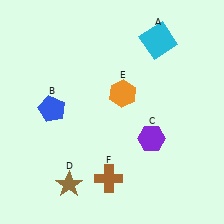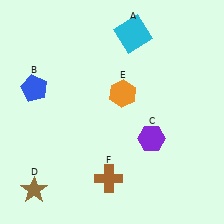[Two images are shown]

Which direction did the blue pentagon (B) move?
The blue pentagon (B) moved up.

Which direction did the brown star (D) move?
The brown star (D) moved left.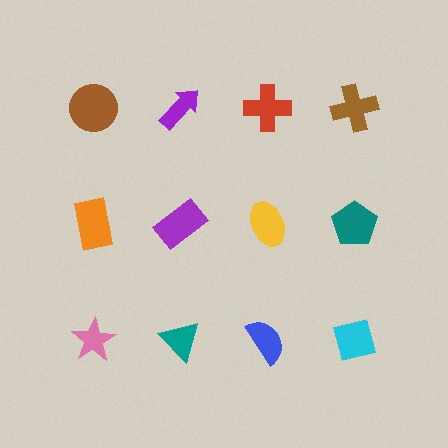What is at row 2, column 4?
A teal pentagon.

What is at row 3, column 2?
A teal triangle.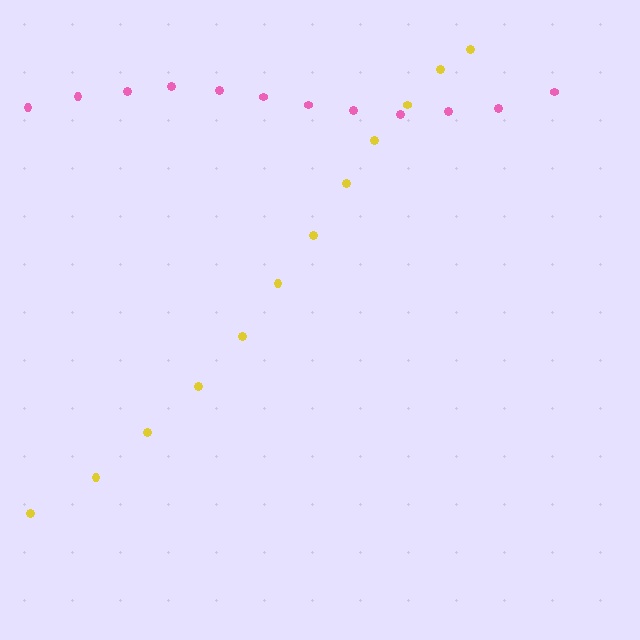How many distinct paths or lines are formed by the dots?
There are 2 distinct paths.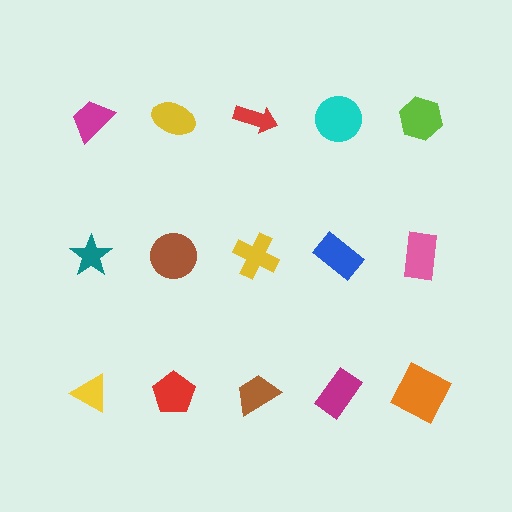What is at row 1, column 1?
A magenta trapezoid.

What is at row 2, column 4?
A blue rectangle.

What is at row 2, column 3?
A yellow cross.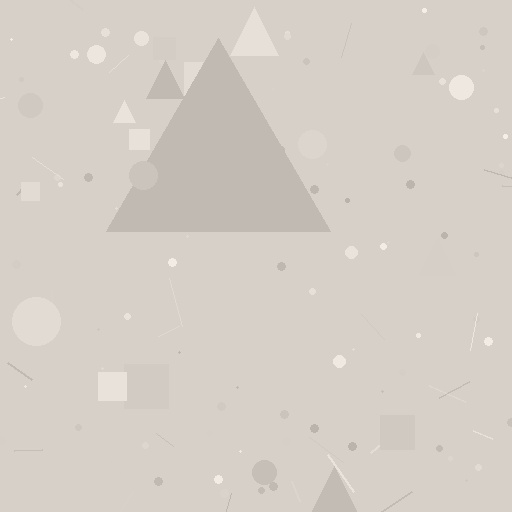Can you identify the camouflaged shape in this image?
The camouflaged shape is a triangle.